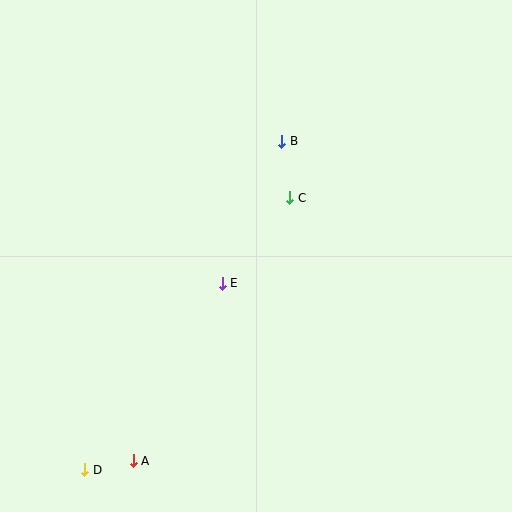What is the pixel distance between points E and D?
The distance between E and D is 232 pixels.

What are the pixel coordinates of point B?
Point B is at (282, 141).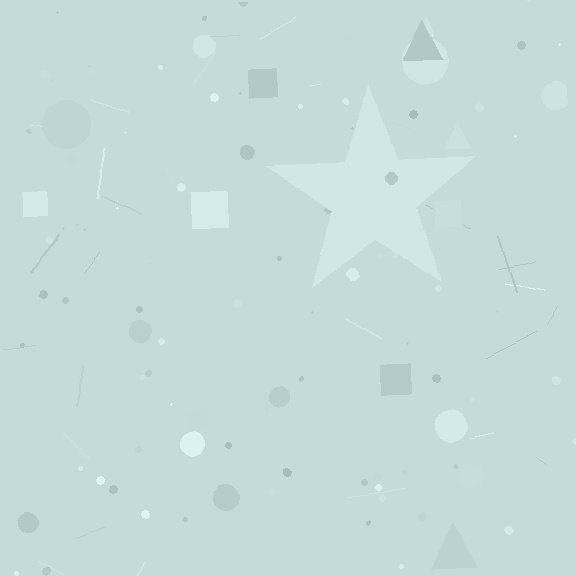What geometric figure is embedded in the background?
A star is embedded in the background.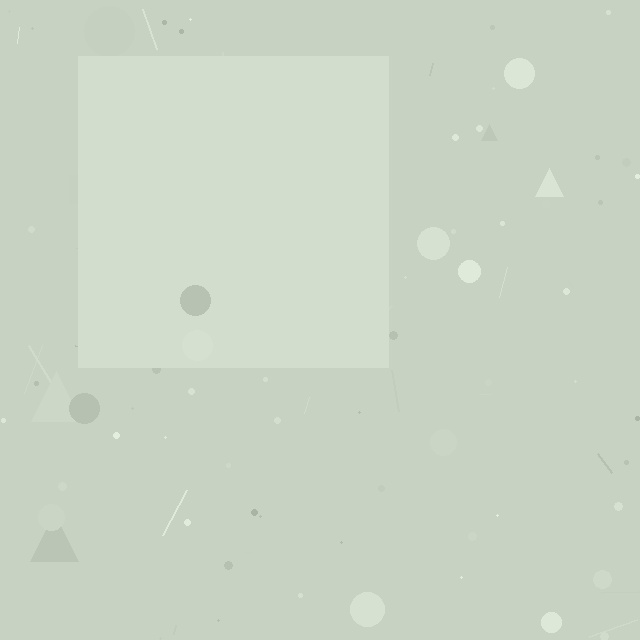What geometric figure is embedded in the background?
A square is embedded in the background.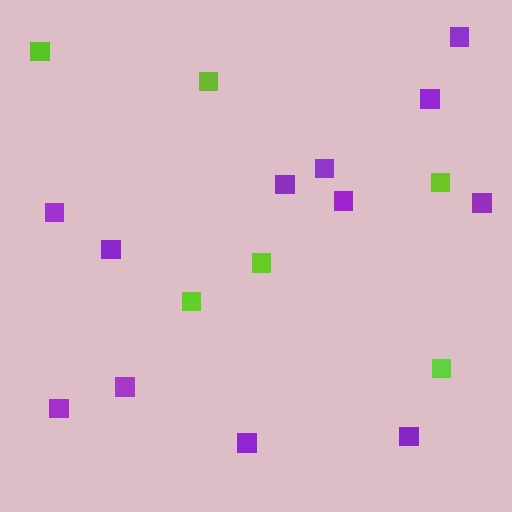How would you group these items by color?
There are 2 groups: one group of purple squares (12) and one group of lime squares (6).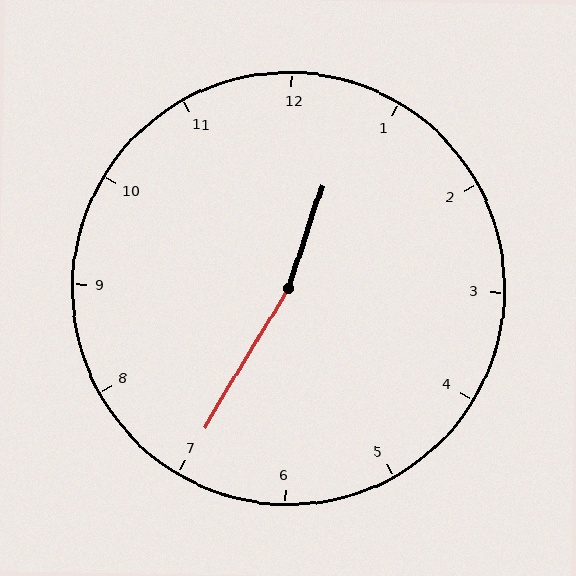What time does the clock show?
12:35.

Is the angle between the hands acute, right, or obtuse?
It is obtuse.